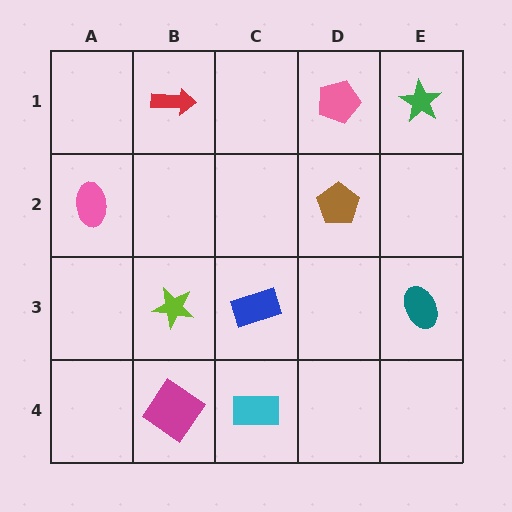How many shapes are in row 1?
3 shapes.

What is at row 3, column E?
A teal ellipse.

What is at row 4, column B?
A magenta diamond.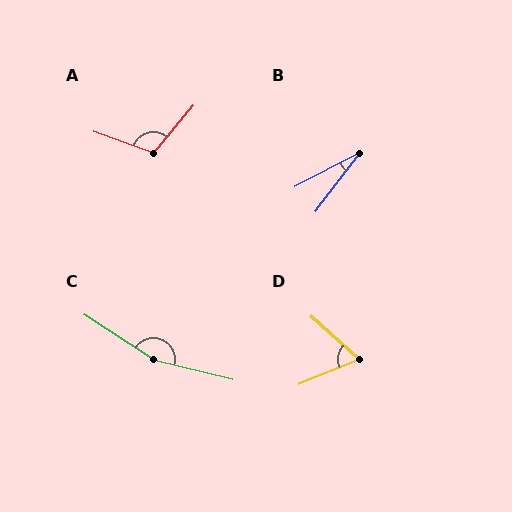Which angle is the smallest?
B, at approximately 25 degrees.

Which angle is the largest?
C, at approximately 161 degrees.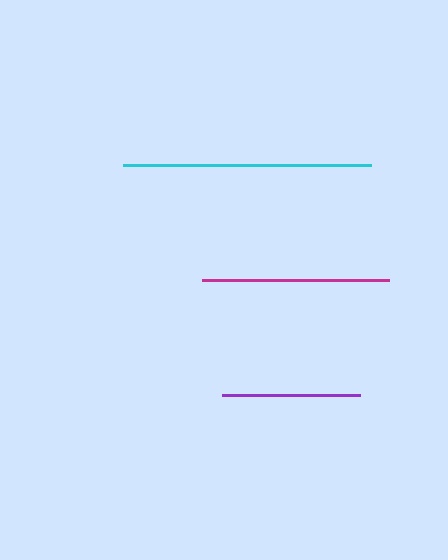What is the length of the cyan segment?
The cyan segment is approximately 248 pixels long.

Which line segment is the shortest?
The purple line is the shortest at approximately 138 pixels.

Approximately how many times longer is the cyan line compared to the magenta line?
The cyan line is approximately 1.3 times the length of the magenta line.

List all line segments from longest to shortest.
From longest to shortest: cyan, magenta, purple.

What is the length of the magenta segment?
The magenta segment is approximately 187 pixels long.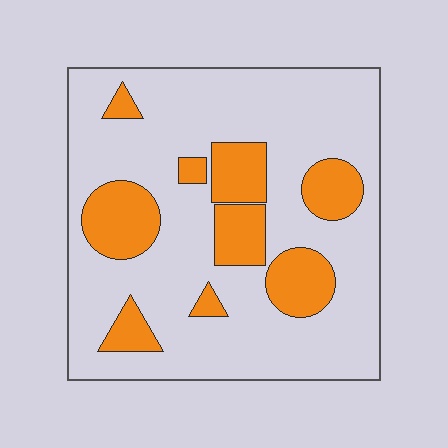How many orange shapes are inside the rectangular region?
9.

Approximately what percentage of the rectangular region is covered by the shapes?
Approximately 25%.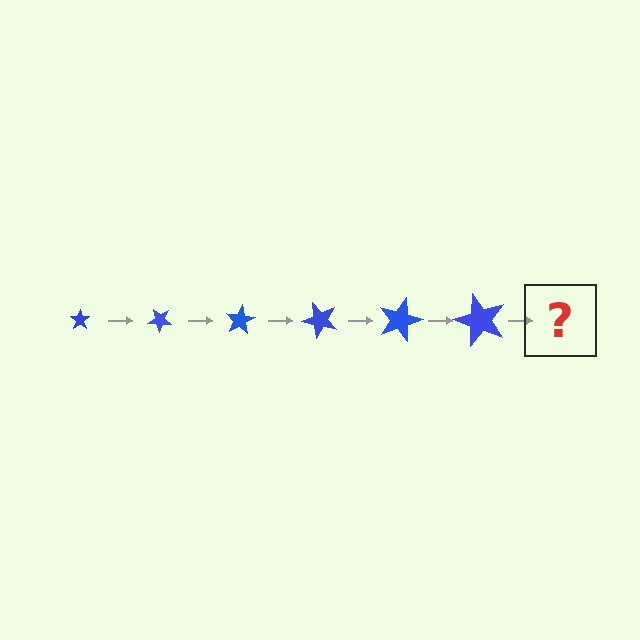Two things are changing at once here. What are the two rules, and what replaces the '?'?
The two rules are that the star grows larger each step and it rotates 40 degrees each step. The '?' should be a star, larger than the previous one and rotated 240 degrees from the start.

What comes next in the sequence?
The next element should be a star, larger than the previous one and rotated 240 degrees from the start.